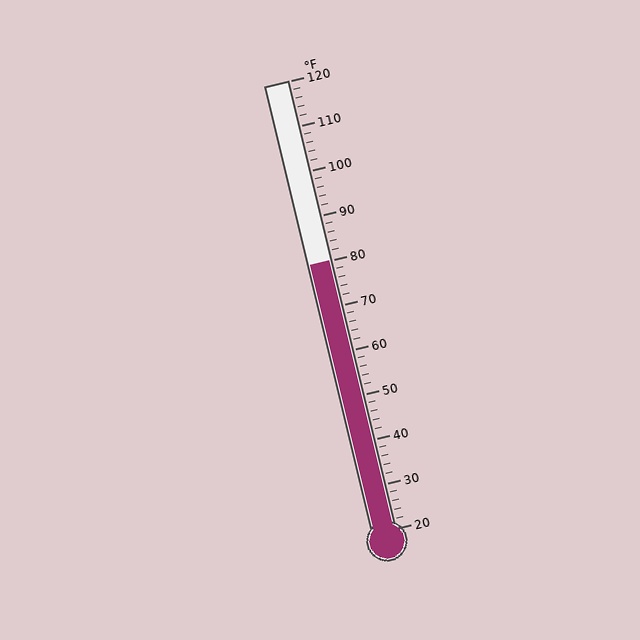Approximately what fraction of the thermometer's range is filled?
The thermometer is filled to approximately 60% of its range.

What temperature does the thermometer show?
The thermometer shows approximately 80°F.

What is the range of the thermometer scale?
The thermometer scale ranges from 20°F to 120°F.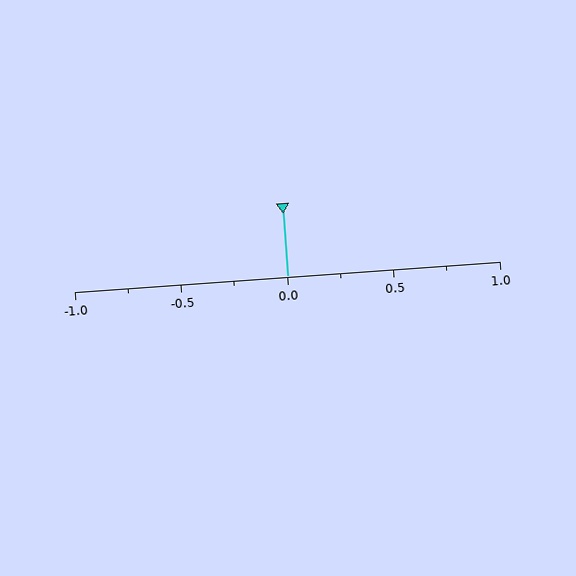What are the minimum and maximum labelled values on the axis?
The axis runs from -1.0 to 1.0.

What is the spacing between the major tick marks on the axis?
The major ticks are spaced 0.5 apart.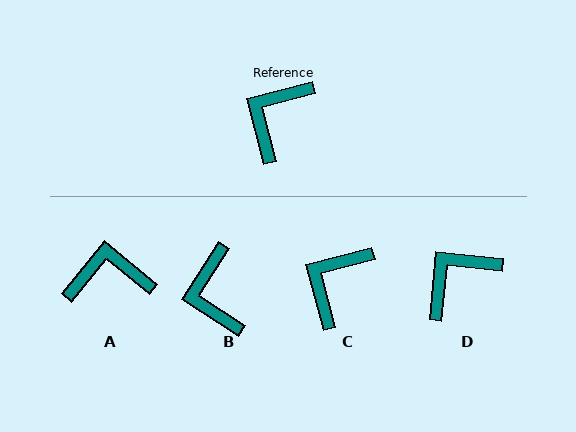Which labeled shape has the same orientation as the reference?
C.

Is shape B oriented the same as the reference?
No, it is off by about 43 degrees.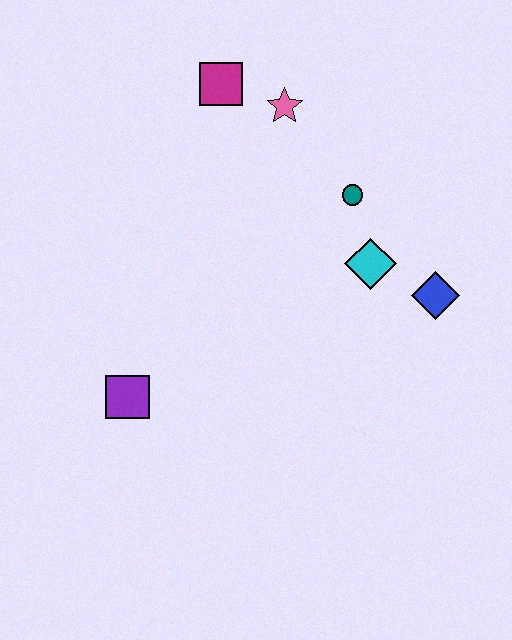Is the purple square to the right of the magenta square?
No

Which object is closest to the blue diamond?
The cyan diamond is closest to the blue diamond.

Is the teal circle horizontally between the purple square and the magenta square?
No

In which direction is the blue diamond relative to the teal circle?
The blue diamond is below the teal circle.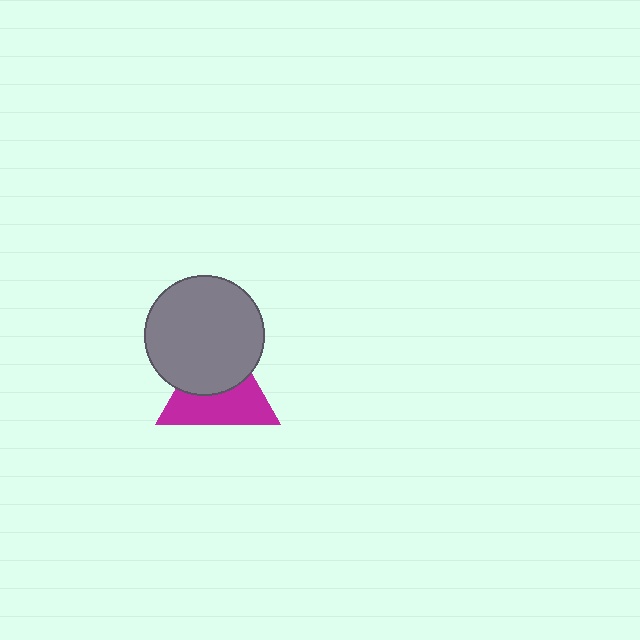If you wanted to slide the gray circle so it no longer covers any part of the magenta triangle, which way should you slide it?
Slide it up — that is the most direct way to separate the two shapes.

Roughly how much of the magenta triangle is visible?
About half of it is visible (roughly 54%).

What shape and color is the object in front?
The object in front is a gray circle.